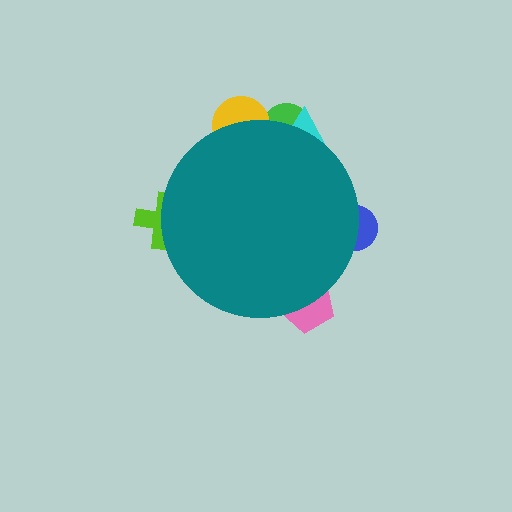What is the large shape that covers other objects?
A teal circle.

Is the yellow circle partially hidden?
Yes, the yellow circle is partially hidden behind the teal circle.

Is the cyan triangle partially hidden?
Yes, the cyan triangle is partially hidden behind the teal circle.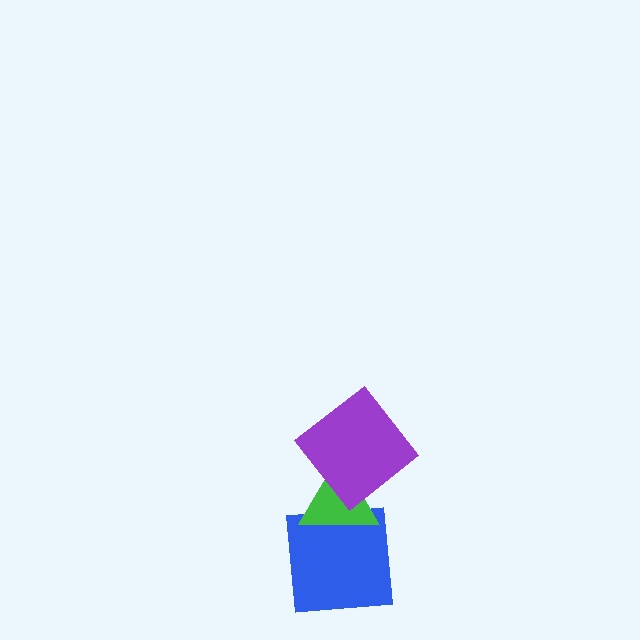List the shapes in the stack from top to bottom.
From top to bottom: the purple diamond, the green triangle, the blue square.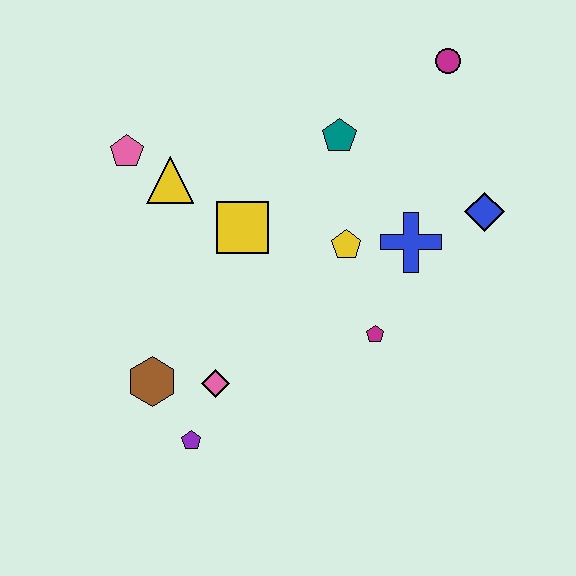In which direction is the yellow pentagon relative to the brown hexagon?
The yellow pentagon is to the right of the brown hexagon.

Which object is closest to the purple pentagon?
The pink diamond is closest to the purple pentagon.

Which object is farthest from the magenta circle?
The purple pentagon is farthest from the magenta circle.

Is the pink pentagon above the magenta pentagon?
Yes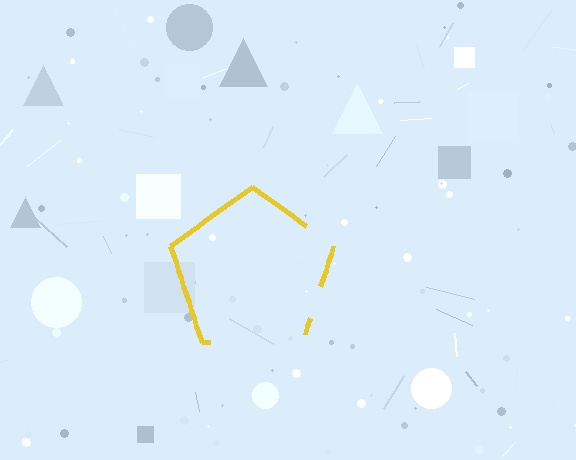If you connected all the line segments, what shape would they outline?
They would outline a pentagon.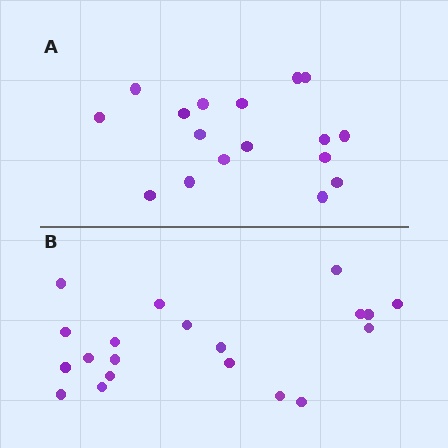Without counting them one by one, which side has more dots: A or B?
Region B (the bottom region) has more dots.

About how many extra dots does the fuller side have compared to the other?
Region B has just a few more — roughly 2 or 3 more dots than region A.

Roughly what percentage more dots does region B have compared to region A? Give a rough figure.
About 20% more.